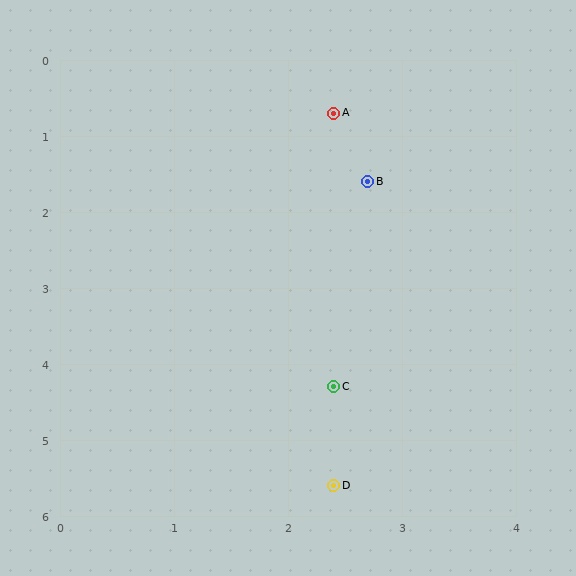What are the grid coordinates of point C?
Point C is at approximately (2.4, 4.3).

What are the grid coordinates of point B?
Point B is at approximately (2.7, 1.6).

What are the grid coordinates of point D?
Point D is at approximately (2.4, 5.6).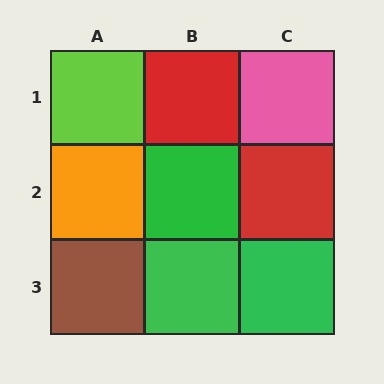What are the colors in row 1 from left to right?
Lime, red, pink.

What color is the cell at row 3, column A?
Brown.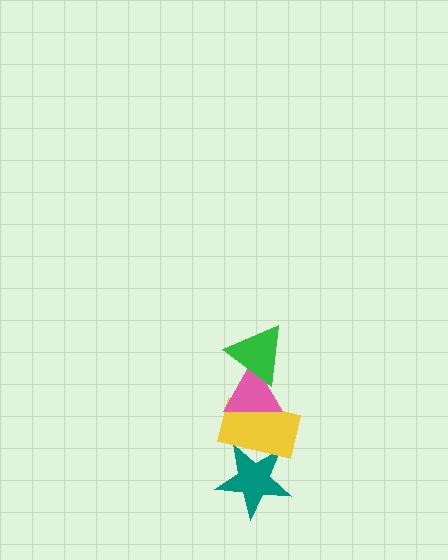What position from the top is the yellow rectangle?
The yellow rectangle is 3rd from the top.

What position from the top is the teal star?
The teal star is 4th from the top.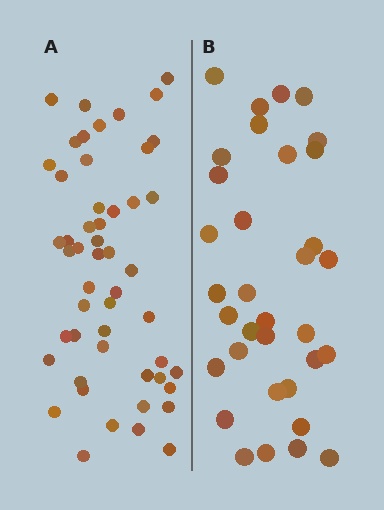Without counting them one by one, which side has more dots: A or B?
Region A (the left region) has more dots.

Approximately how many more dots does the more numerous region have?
Region A has approximately 15 more dots than region B.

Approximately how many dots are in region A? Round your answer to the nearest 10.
About 50 dots. (The exact count is 51, which rounds to 50.)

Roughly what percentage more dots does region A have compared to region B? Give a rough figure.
About 50% more.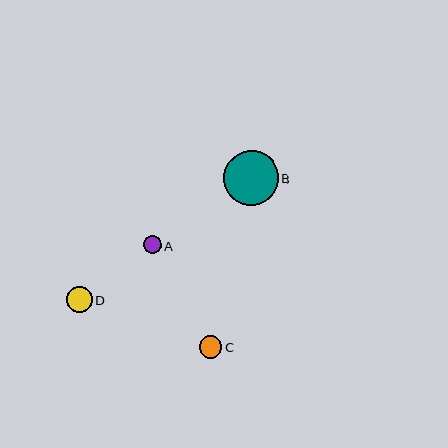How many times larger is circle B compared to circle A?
Circle B is approximately 3.1 times the size of circle A.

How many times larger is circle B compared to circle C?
Circle B is approximately 2.4 times the size of circle C.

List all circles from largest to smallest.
From largest to smallest: B, D, C, A.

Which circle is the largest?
Circle B is the largest with a size of approximately 55 pixels.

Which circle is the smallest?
Circle A is the smallest with a size of approximately 18 pixels.